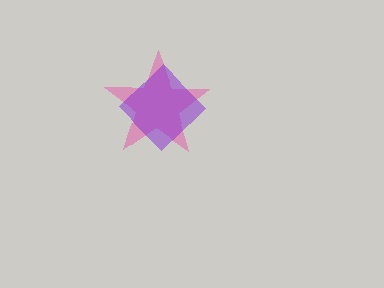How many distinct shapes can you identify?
There are 2 distinct shapes: a pink star, a purple diamond.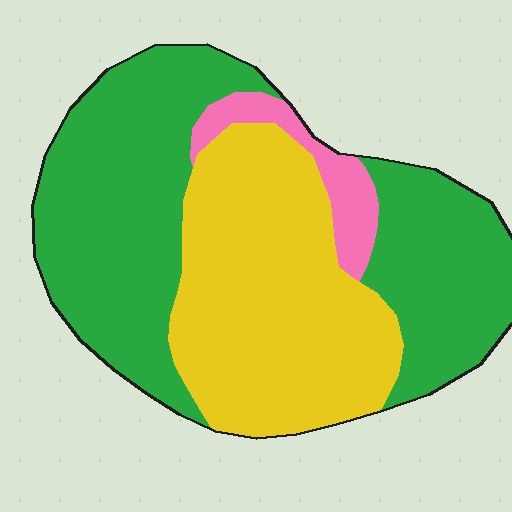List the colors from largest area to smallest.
From largest to smallest: green, yellow, pink.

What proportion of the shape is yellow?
Yellow covers 40% of the shape.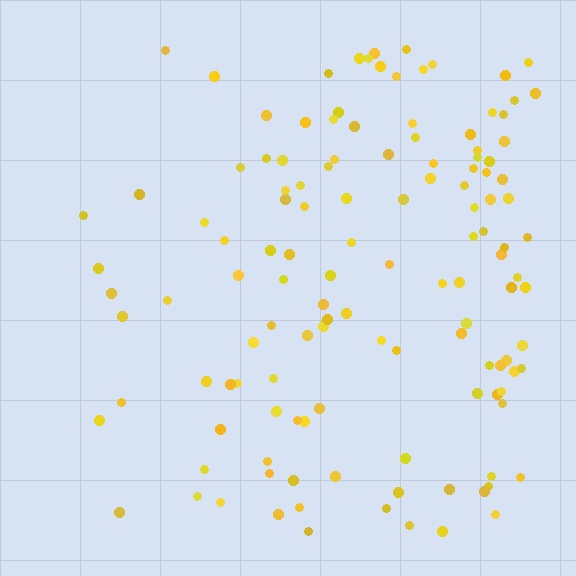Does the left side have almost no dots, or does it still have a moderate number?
Still a moderate number, just noticeably fewer than the right.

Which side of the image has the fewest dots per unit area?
The left.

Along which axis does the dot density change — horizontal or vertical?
Horizontal.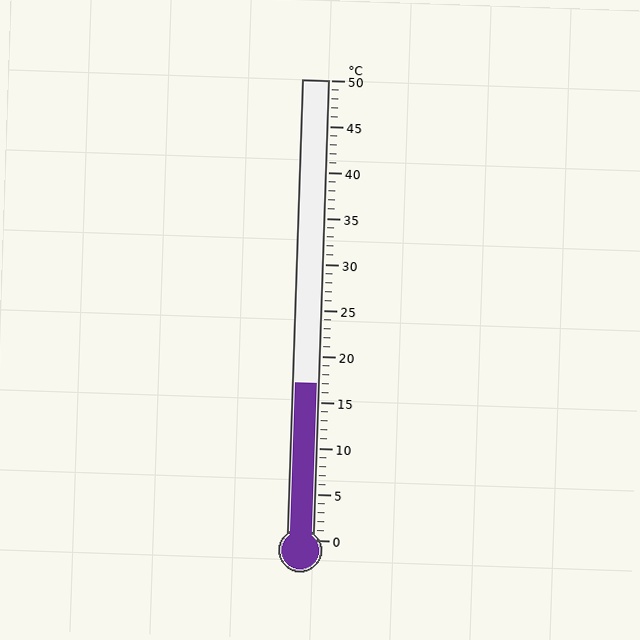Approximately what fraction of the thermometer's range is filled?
The thermometer is filled to approximately 35% of its range.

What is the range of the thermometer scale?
The thermometer scale ranges from 0°C to 50°C.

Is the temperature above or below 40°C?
The temperature is below 40°C.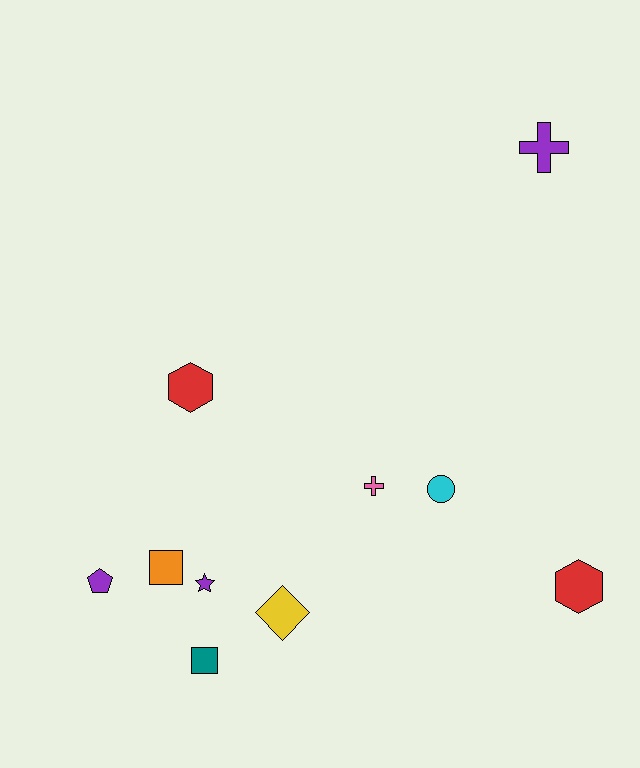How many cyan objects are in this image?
There is 1 cyan object.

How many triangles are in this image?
There are no triangles.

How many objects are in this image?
There are 10 objects.